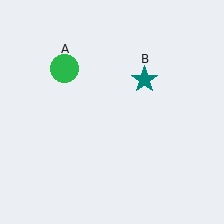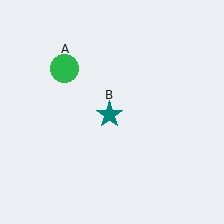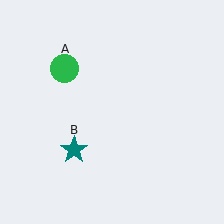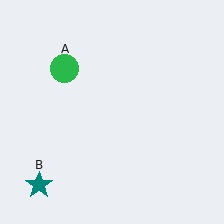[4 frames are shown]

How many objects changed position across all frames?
1 object changed position: teal star (object B).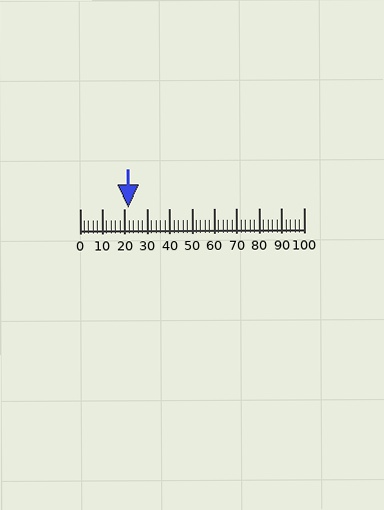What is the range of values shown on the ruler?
The ruler shows values from 0 to 100.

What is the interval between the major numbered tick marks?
The major tick marks are spaced 10 units apart.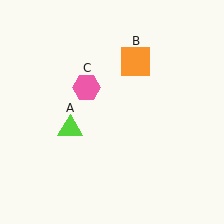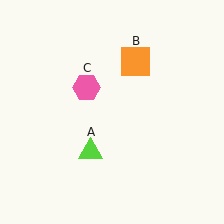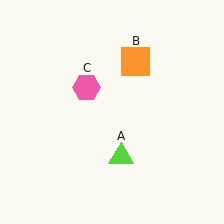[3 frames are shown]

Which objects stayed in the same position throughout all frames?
Orange square (object B) and pink hexagon (object C) remained stationary.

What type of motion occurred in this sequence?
The lime triangle (object A) rotated counterclockwise around the center of the scene.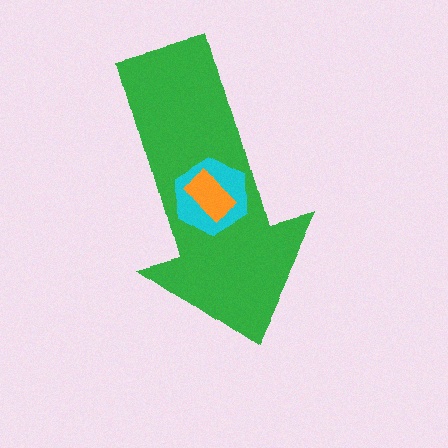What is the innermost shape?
The orange rectangle.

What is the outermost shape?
The green arrow.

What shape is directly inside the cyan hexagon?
The orange rectangle.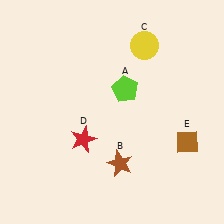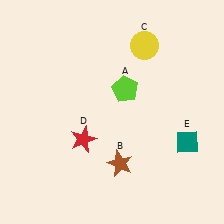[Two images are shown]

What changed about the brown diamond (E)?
In Image 1, E is brown. In Image 2, it changed to teal.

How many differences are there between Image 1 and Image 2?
There is 1 difference between the two images.